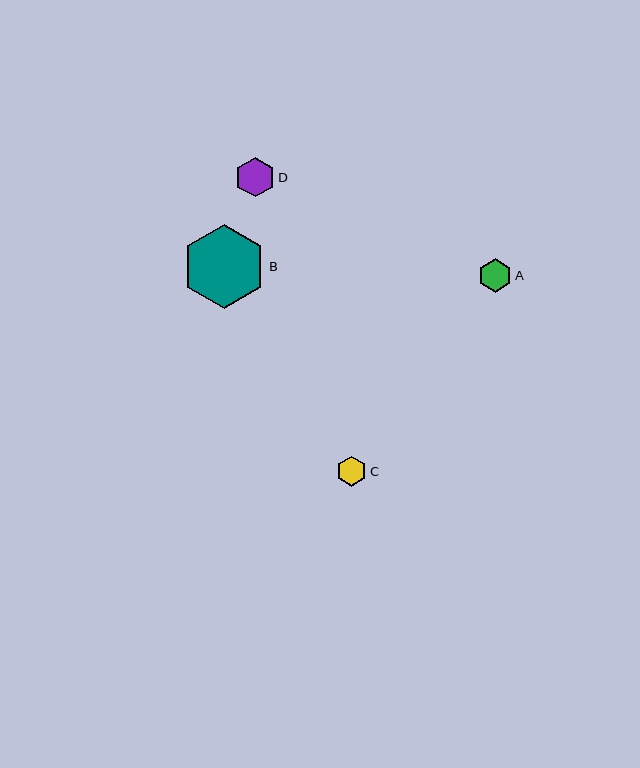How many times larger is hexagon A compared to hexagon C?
Hexagon A is approximately 1.1 times the size of hexagon C.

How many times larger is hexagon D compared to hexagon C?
Hexagon D is approximately 1.3 times the size of hexagon C.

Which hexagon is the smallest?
Hexagon C is the smallest with a size of approximately 30 pixels.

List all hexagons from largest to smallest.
From largest to smallest: B, D, A, C.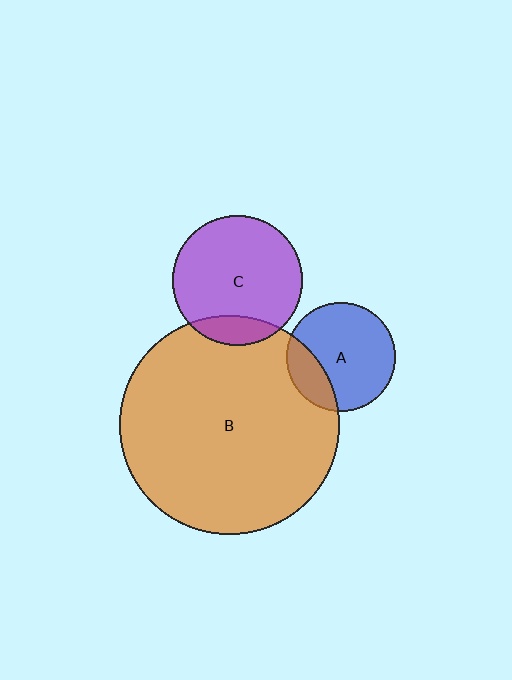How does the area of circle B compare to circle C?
Approximately 2.9 times.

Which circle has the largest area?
Circle B (orange).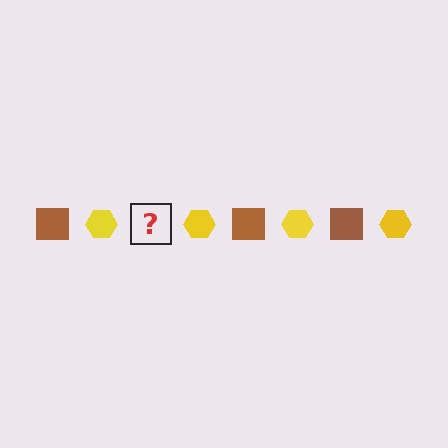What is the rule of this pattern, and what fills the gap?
The rule is that the pattern alternates between brown square and yellow hexagon. The gap should be filled with a brown square.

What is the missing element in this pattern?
The missing element is a brown square.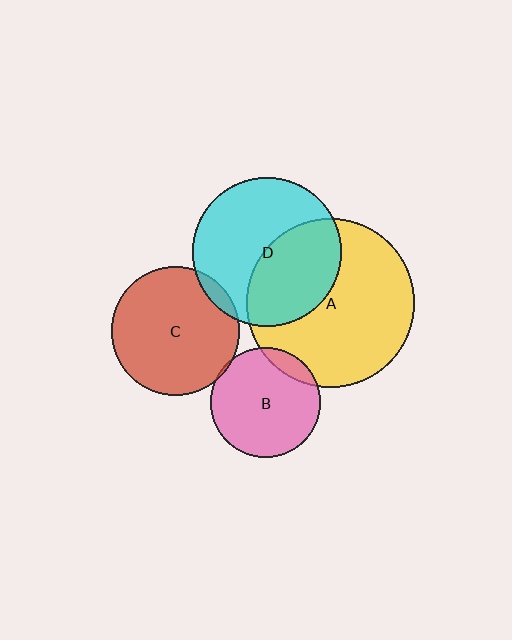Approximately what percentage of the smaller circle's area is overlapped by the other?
Approximately 5%.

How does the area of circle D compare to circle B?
Approximately 1.8 times.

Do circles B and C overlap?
Yes.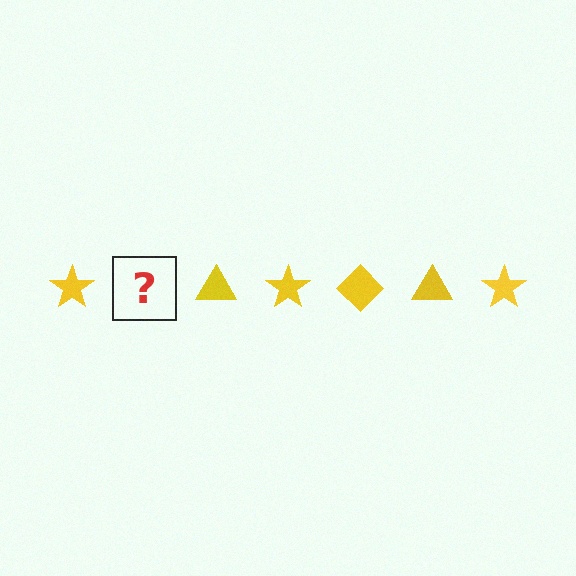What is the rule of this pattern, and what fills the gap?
The rule is that the pattern cycles through star, diamond, triangle shapes in yellow. The gap should be filled with a yellow diamond.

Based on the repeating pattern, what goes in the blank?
The blank should be a yellow diamond.